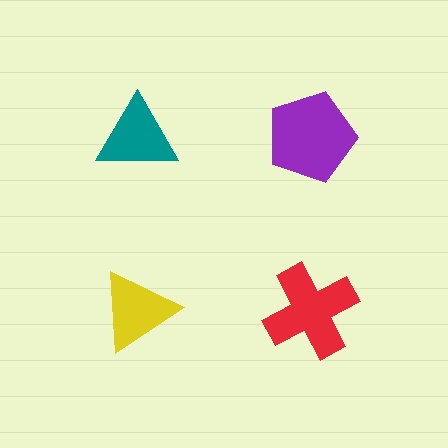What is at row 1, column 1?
A teal triangle.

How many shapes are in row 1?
2 shapes.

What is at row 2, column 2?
A red cross.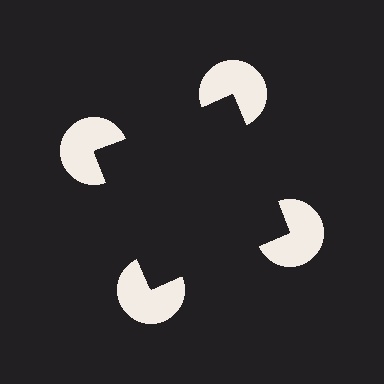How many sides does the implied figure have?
4 sides.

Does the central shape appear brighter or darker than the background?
It typically appears slightly darker than the background, even though no actual brightness change is drawn.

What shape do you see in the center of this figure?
An illusory square — its edges are inferred from the aligned wedge cuts in the pac-man discs, not physically drawn.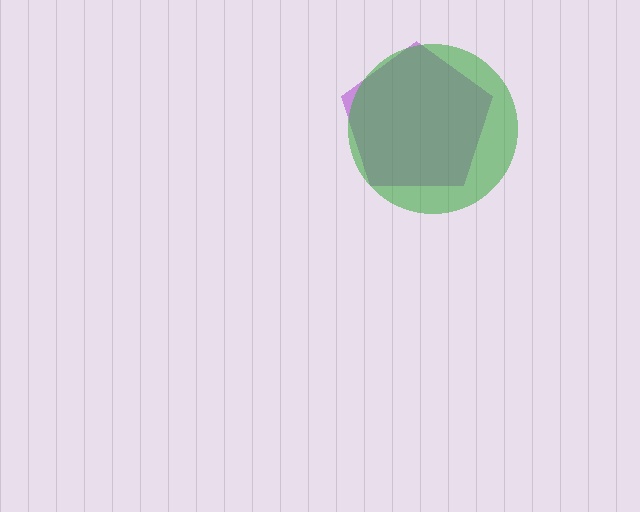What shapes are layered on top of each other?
The layered shapes are: a purple pentagon, a green circle.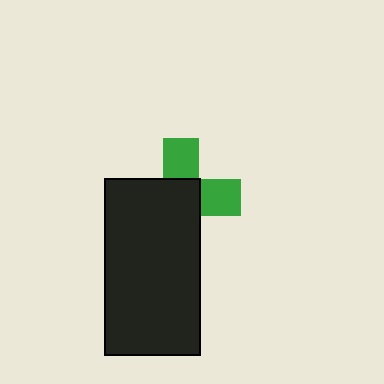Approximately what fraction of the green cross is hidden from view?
Roughly 61% of the green cross is hidden behind the black rectangle.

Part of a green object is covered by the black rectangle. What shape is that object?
It is a cross.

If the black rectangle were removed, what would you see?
You would see the complete green cross.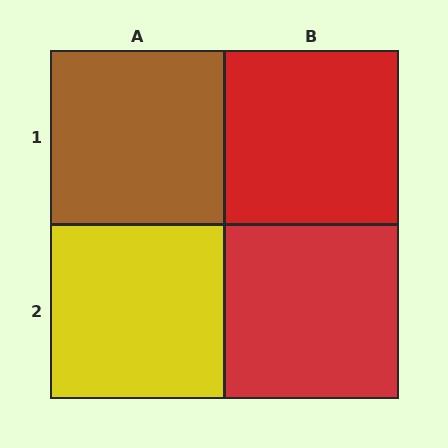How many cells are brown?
1 cell is brown.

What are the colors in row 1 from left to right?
Brown, red.